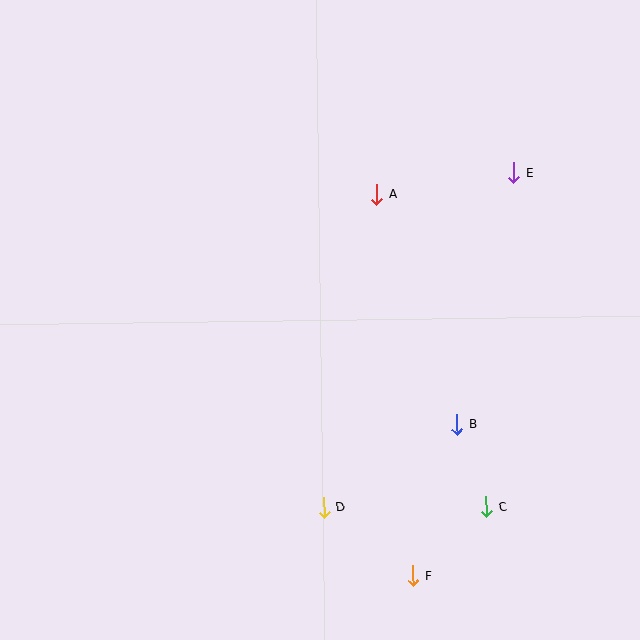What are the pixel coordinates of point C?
Point C is at (486, 506).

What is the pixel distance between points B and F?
The distance between B and F is 157 pixels.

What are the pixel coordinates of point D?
Point D is at (324, 507).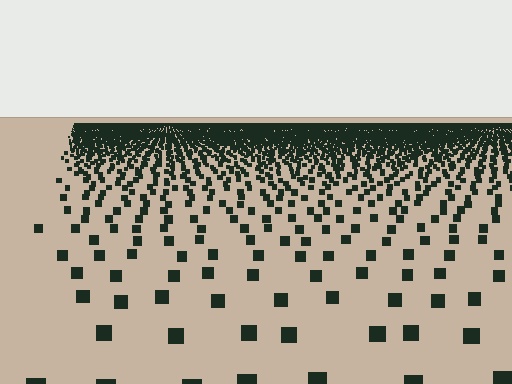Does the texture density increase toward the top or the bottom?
Density increases toward the top.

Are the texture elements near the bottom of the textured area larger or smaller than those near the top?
Larger. Near the bottom, elements are closer to the viewer and appear at a bigger on-screen size.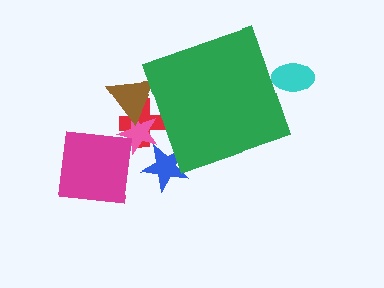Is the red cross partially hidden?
Yes, the red cross is partially hidden behind the green diamond.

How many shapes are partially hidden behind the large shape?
5 shapes are partially hidden.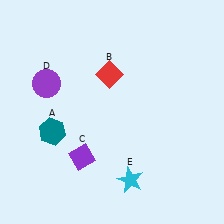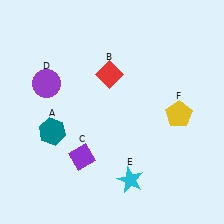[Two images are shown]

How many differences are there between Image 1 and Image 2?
There is 1 difference between the two images.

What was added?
A yellow pentagon (F) was added in Image 2.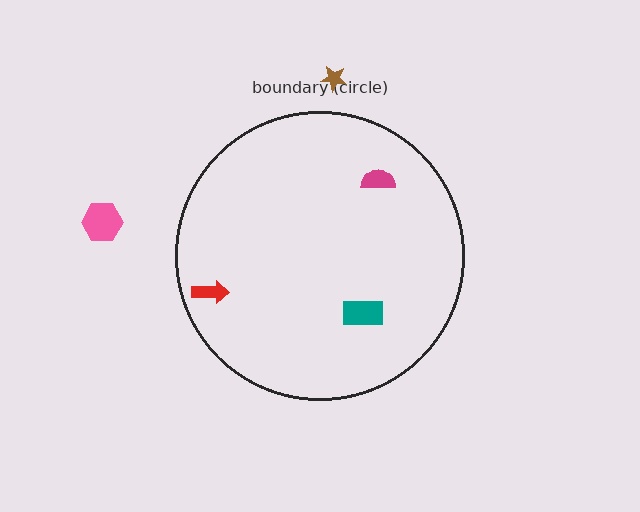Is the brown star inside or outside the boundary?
Outside.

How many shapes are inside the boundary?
3 inside, 2 outside.